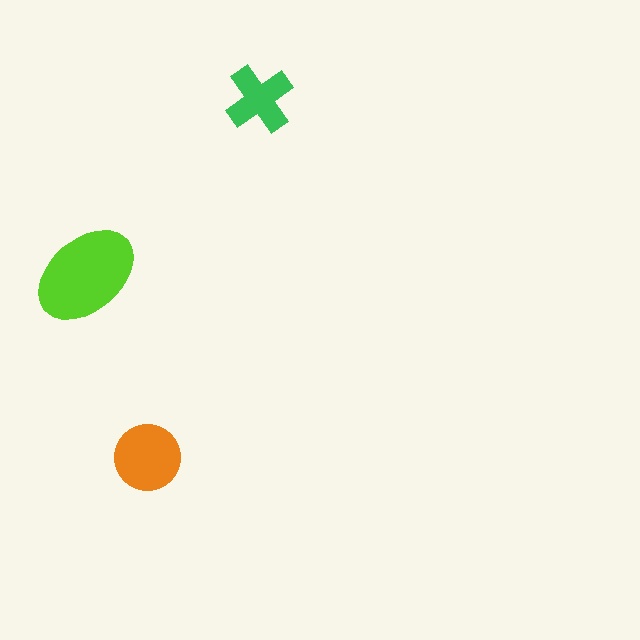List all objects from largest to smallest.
The lime ellipse, the orange circle, the green cross.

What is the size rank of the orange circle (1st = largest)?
2nd.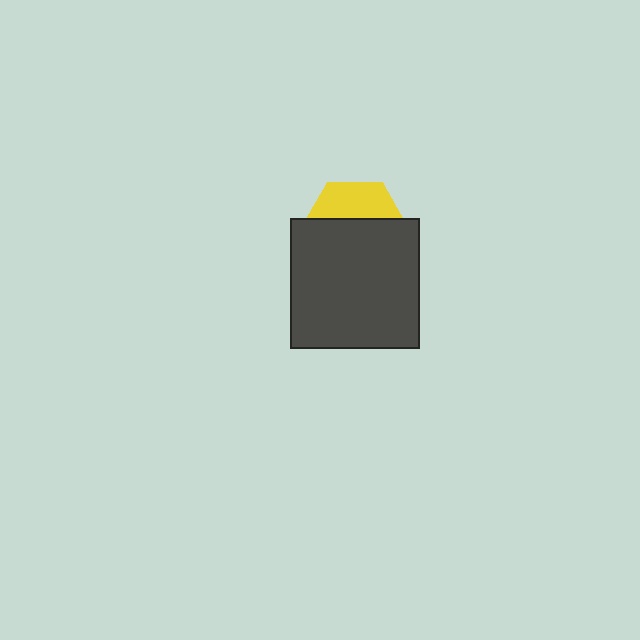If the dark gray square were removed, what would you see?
You would see the complete yellow hexagon.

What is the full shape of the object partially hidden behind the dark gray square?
The partially hidden object is a yellow hexagon.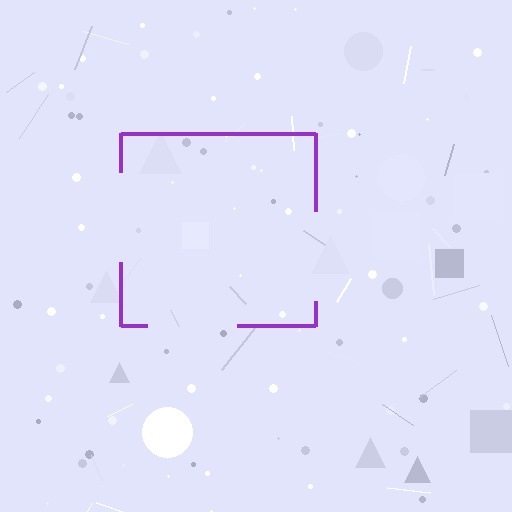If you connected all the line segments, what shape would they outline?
They would outline a square.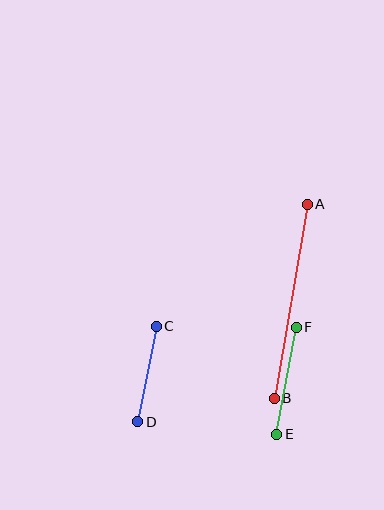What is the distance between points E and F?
The distance is approximately 109 pixels.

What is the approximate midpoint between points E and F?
The midpoint is at approximately (286, 381) pixels.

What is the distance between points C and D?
The distance is approximately 97 pixels.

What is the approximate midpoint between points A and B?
The midpoint is at approximately (291, 301) pixels.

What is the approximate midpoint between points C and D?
The midpoint is at approximately (147, 374) pixels.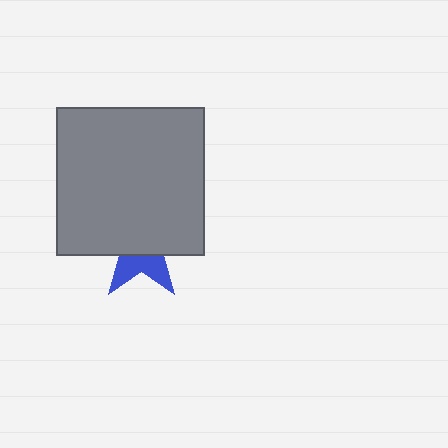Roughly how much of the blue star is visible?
A small part of it is visible (roughly 37%).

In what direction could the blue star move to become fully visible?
The blue star could move down. That would shift it out from behind the gray square entirely.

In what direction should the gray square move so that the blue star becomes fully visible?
The gray square should move up. That is the shortest direction to clear the overlap and leave the blue star fully visible.